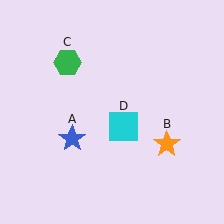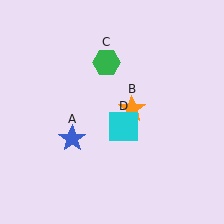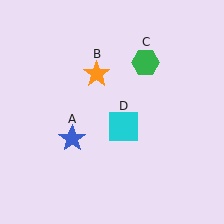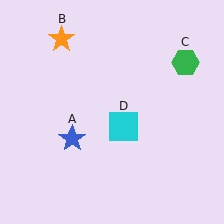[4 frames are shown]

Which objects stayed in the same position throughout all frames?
Blue star (object A) and cyan square (object D) remained stationary.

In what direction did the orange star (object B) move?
The orange star (object B) moved up and to the left.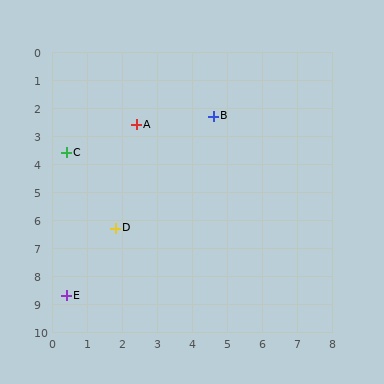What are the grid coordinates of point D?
Point D is at approximately (1.8, 6.3).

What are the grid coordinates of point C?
Point C is at approximately (0.4, 3.6).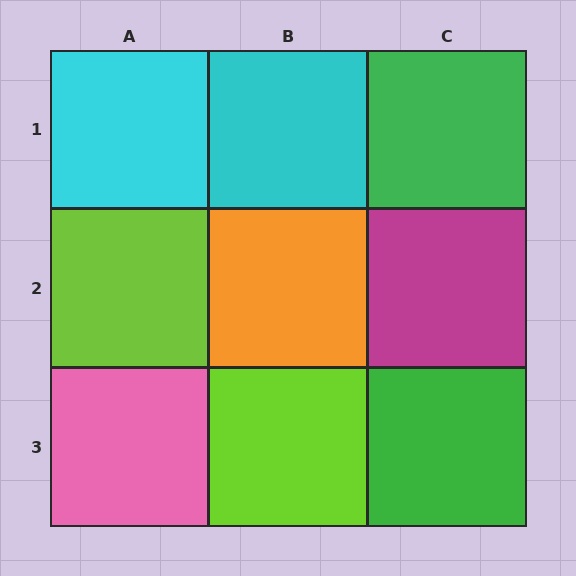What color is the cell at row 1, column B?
Cyan.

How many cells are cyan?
2 cells are cyan.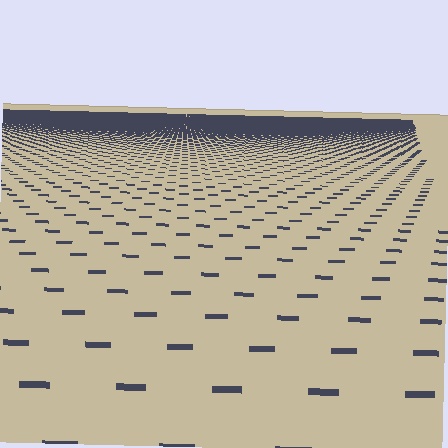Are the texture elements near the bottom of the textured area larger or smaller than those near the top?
Larger. Near the bottom, elements are closer to the viewer and appear at a bigger on-screen size.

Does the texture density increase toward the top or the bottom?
Density increases toward the top.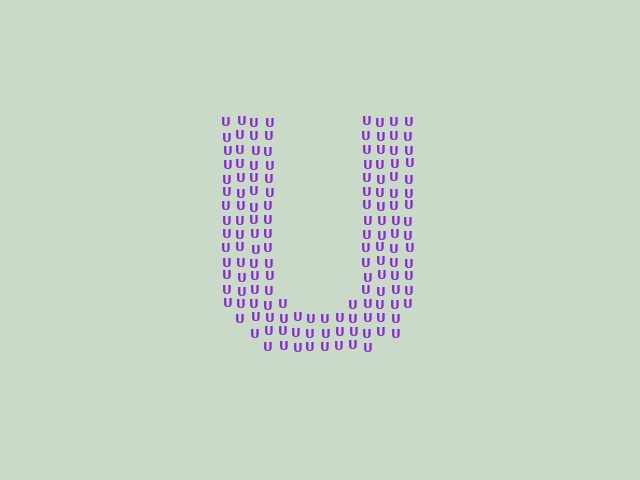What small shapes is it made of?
It is made of small letter U's.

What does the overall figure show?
The overall figure shows the letter U.